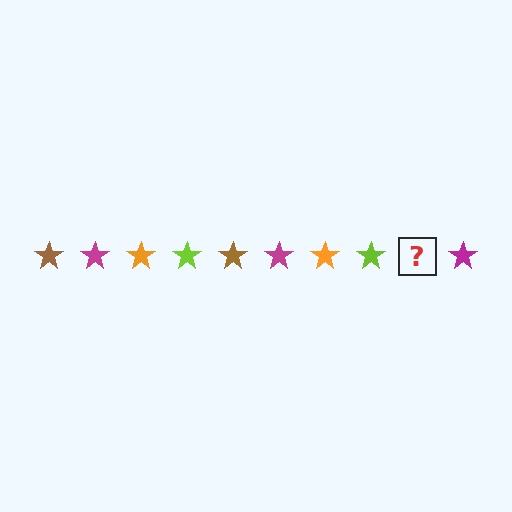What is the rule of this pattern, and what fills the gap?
The rule is that the pattern cycles through brown, magenta, orange, lime stars. The gap should be filled with a brown star.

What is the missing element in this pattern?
The missing element is a brown star.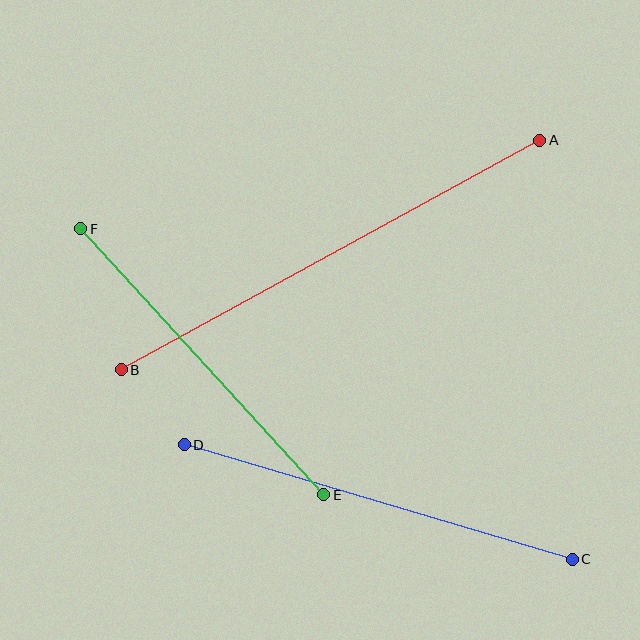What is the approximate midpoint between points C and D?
The midpoint is at approximately (378, 502) pixels.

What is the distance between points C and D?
The distance is approximately 405 pixels.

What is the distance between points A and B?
The distance is approximately 477 pixels.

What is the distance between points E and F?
The distance is approximately 360 pixels.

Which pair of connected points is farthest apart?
Points A and B are farthest apart.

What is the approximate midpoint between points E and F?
The midpoint is at approximately (202, 362) pixels.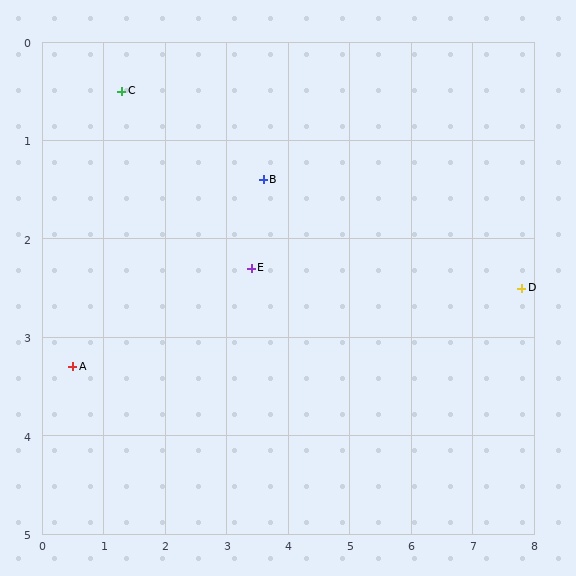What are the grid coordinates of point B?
Point B is at approximately (3.6, 1.4).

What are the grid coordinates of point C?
Point C is at approximately (1.3, 0.5).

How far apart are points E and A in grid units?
Points E and A are about 3.1 grid units apart.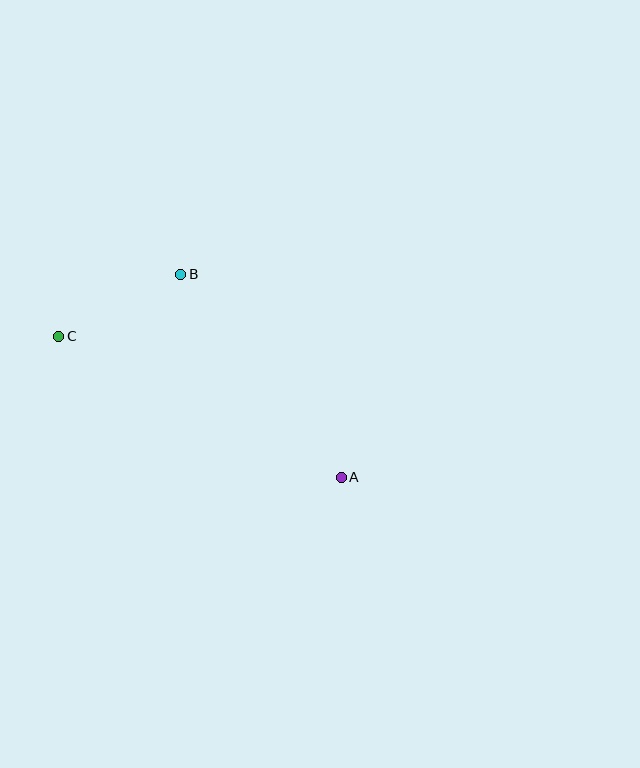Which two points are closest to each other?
Points B and C are closest to each other.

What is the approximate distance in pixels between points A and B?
The distance between A and B is approximately 259 pixels.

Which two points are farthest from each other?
Points A and C are farthest from each other.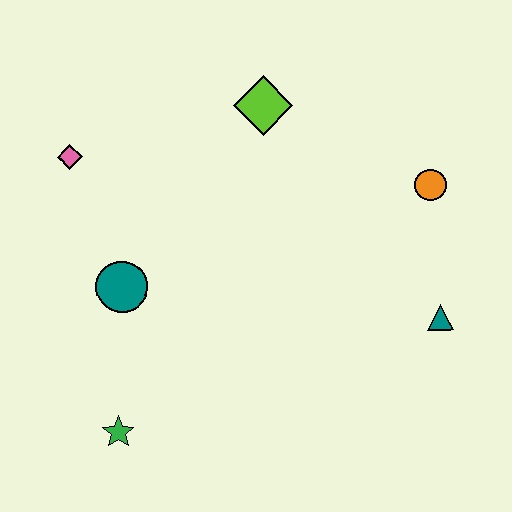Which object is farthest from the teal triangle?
The pink diamond is farthest from the teal triangle.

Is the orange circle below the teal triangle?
No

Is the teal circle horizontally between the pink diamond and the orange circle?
Yes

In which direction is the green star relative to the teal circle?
The green star is below the teal circle.